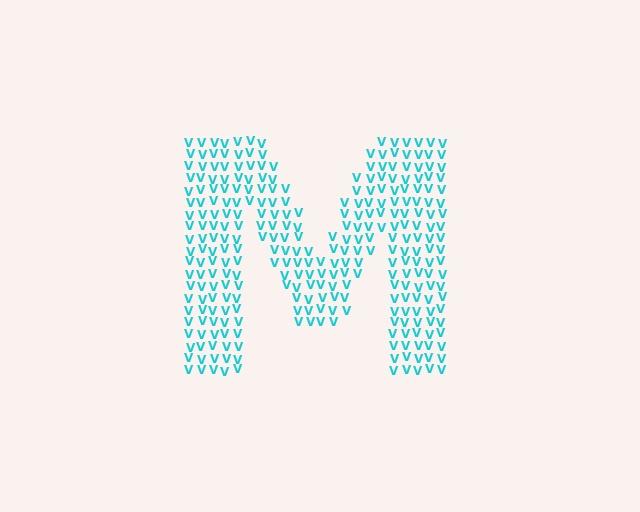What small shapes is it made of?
It is made of small letter V's.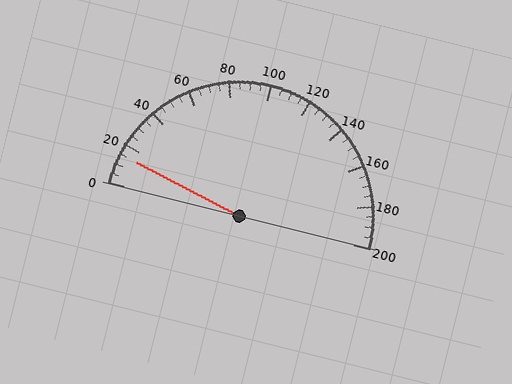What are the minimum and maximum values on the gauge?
The gauge ranges from 0 to 200.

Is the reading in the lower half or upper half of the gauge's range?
The reading is in the lower half of the range (0 to 200).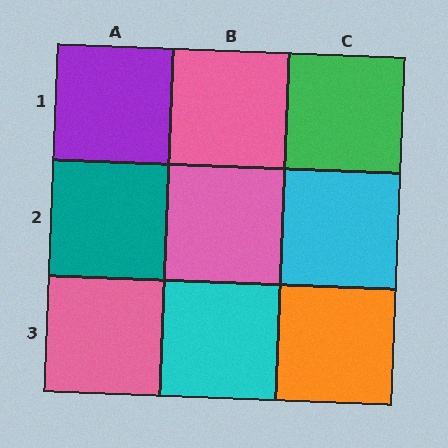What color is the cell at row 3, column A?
Pink.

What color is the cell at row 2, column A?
Teal.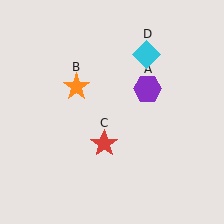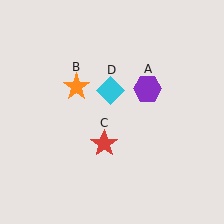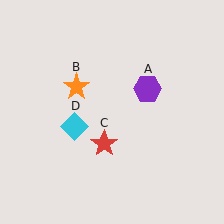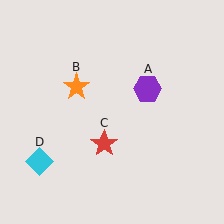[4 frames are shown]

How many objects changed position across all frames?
1 object changed position: cyan diamond (object D).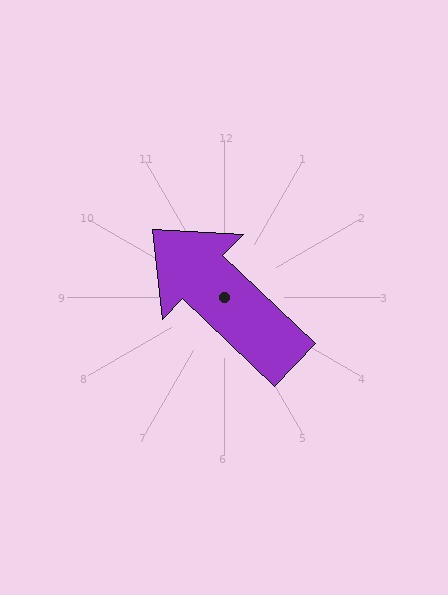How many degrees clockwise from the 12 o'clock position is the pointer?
Approximately 313 degrees.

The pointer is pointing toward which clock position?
Roughly 10 o'clock.